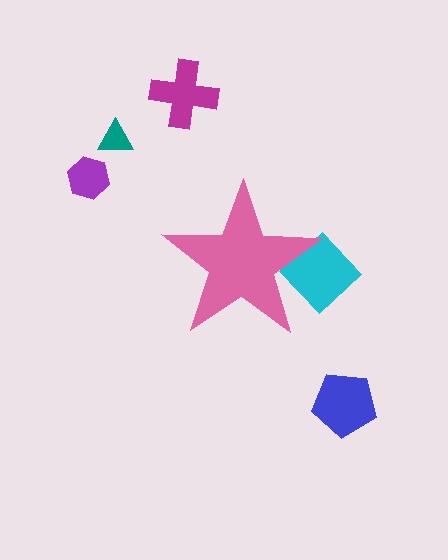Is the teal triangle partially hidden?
No, the teal triangle is fully visible.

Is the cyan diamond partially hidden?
Yes, the cyan diamond is partially hidden behind the pink star.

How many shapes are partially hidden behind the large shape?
1 shape is partially hidden.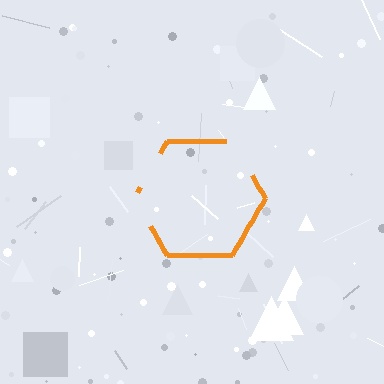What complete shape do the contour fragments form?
The contour fragments form a hexagon.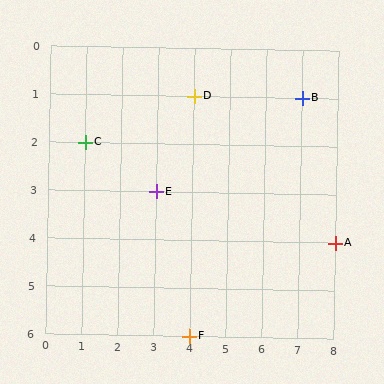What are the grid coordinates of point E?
Point E is at grid coordinates (3, 3).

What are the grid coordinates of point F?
Point F is at grid coordinates (4, 6).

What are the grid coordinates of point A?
Point A is at grid coordinates (8, 4).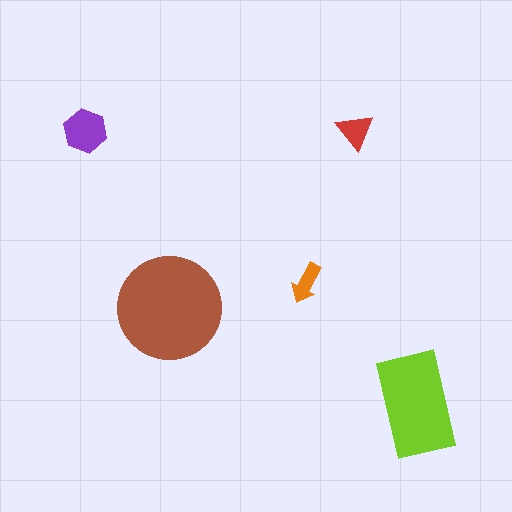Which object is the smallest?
The orange arrow.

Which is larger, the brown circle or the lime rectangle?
The brown circle.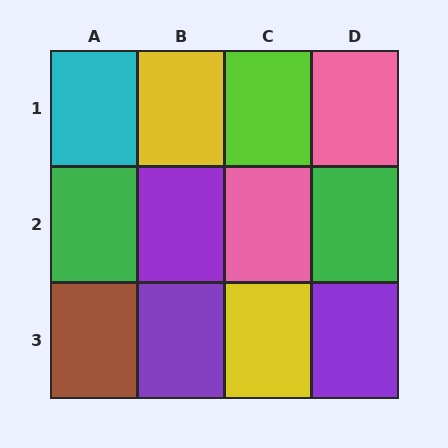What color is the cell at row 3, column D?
Purple.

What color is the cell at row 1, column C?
Lime.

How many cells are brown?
1 cell is brown.